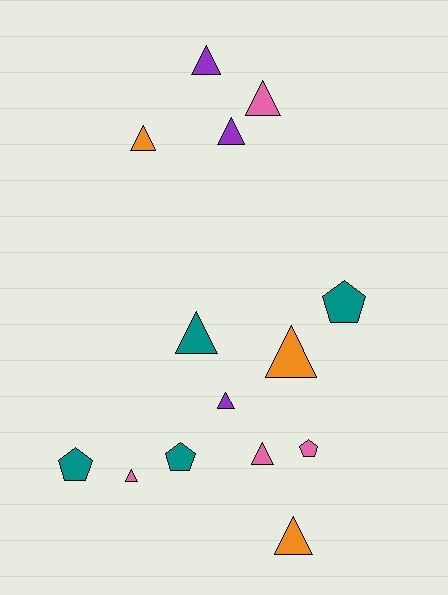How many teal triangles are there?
There is 1 teal triangle.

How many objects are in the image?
There are 14 objects.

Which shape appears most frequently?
Triangle, with 10 objects.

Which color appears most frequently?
Pink, with 4 objects.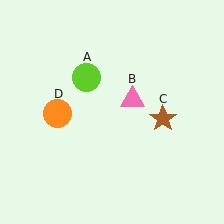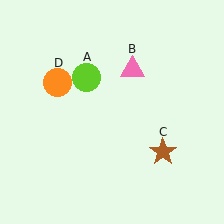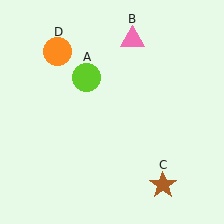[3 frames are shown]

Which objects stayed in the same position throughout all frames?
Lime circle (object A) remained stationary.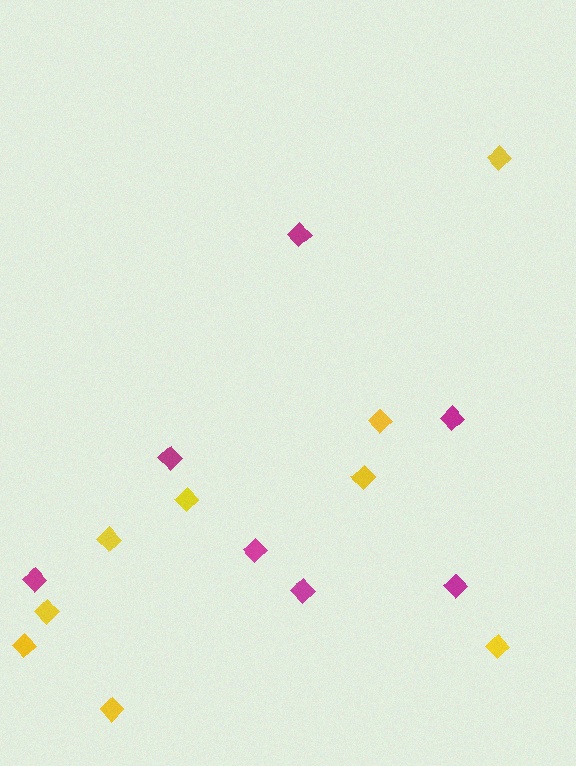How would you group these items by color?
There are 2 groups: one group of magenta diamonds (7) and one group of yellow diamonds (9).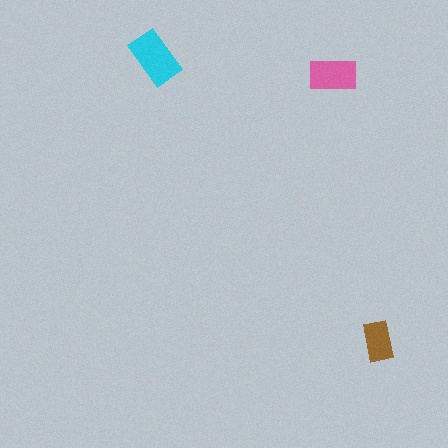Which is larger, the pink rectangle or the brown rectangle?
The pink one.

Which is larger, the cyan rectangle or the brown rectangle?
The cyan one.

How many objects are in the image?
There are 3 objects in the image.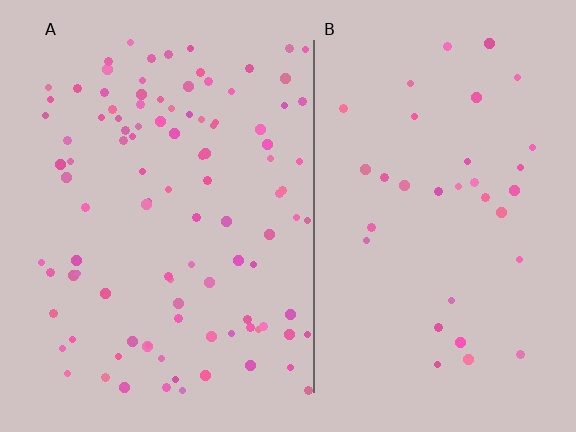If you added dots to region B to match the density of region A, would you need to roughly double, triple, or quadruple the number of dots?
Approximately triple.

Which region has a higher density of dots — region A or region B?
A (the left).